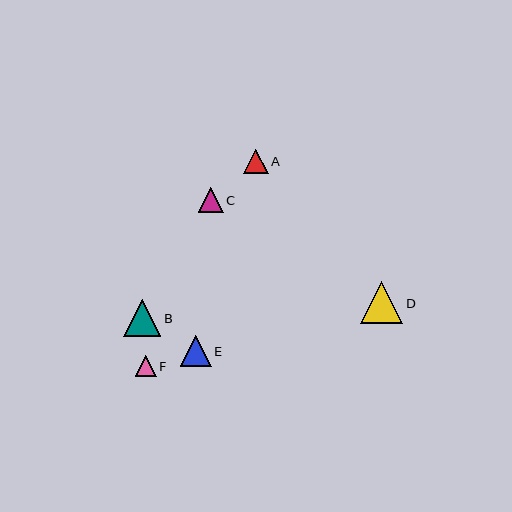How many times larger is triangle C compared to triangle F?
Triangle C is approximately 1.2 times the size of triangle F.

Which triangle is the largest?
Triangle D is the largest with a size of approximately 42 pixels.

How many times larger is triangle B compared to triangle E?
Triangle B is approximately 1.2 times the size of triangle E.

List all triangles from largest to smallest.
From largest to smallest: D, B, E, C, A, F.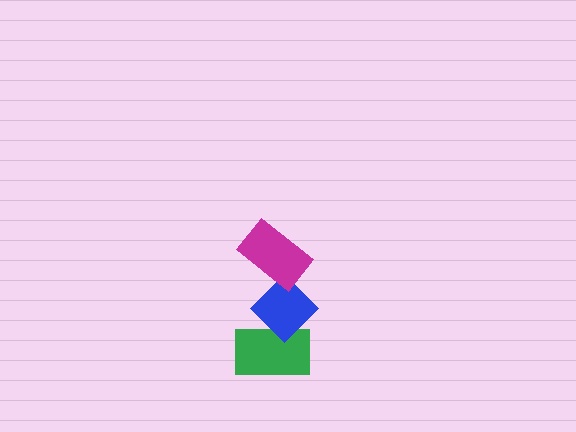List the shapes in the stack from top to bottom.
From top to bottom: the magenta rectangle, the blue diamond, the green rectangle.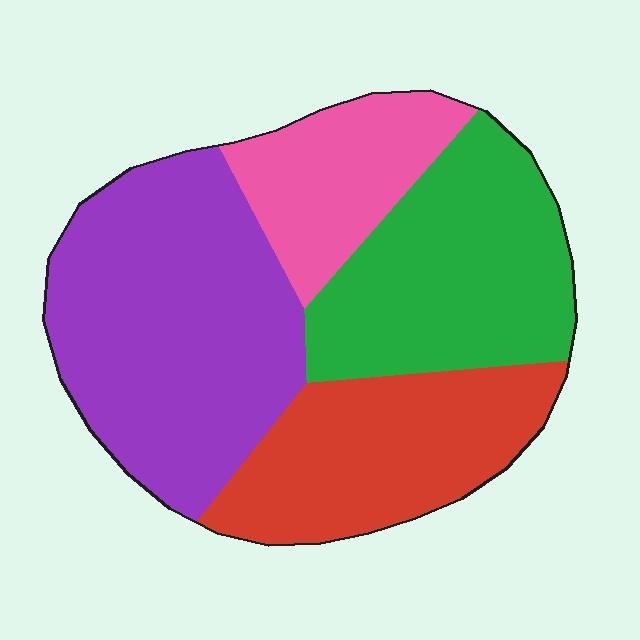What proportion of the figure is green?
Green takes up about one quarter (1/4) of the figure.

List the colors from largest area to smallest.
From largest to smallest: purple, green, red, pink.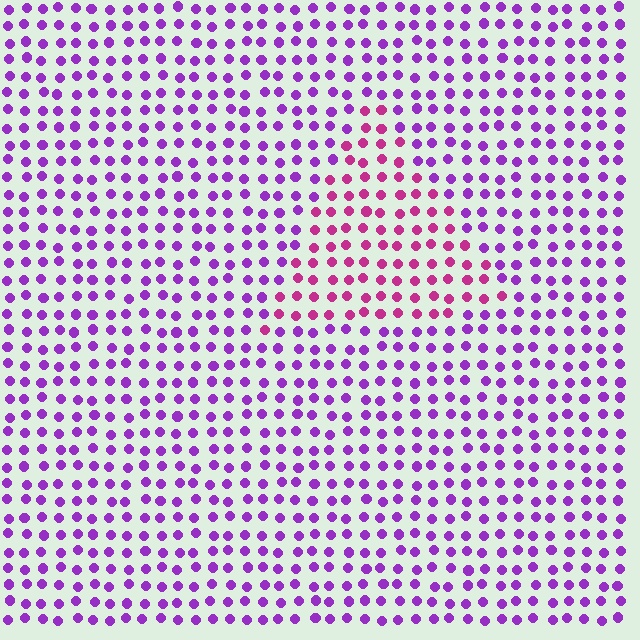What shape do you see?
I see a triangle.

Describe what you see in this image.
The image is filled with small purple elements in a uniform arrangement. A triangle-shaped region is visible where the elements are tinted to a slightly different hue, forming a subtle color boundary.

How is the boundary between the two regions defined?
The boundary is defined purely by a slight shift in hue (about 39 degrees). Spacing, size, and orientation are identical on both sides.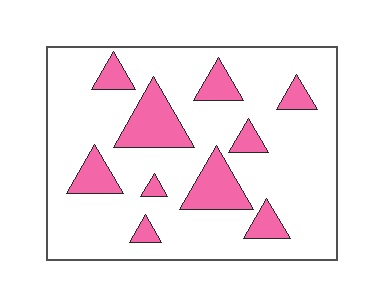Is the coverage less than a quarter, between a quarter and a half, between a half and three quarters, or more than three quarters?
Less than a quarter.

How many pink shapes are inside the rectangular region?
10.